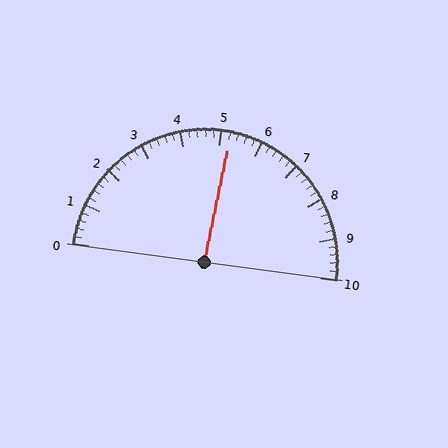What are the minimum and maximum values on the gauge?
The gauge ranges from 0 to 10.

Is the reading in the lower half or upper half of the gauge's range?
The reading is in the upper half of the range (0 to 10).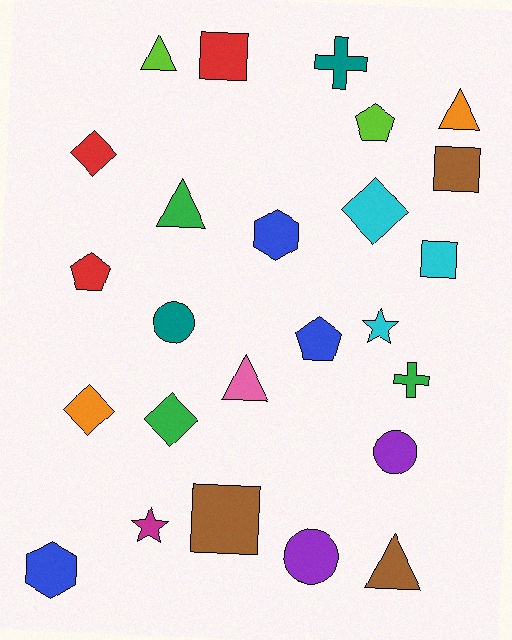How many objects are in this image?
There are 25 objects.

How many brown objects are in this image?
There are 3 brown objects.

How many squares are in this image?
There are 4 squares.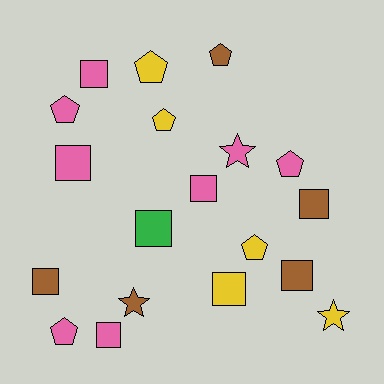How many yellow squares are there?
There is 1 yellow square.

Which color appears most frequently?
Pink, with 8 objects.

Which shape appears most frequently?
Square, with 9 objects.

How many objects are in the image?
There are 19 objects.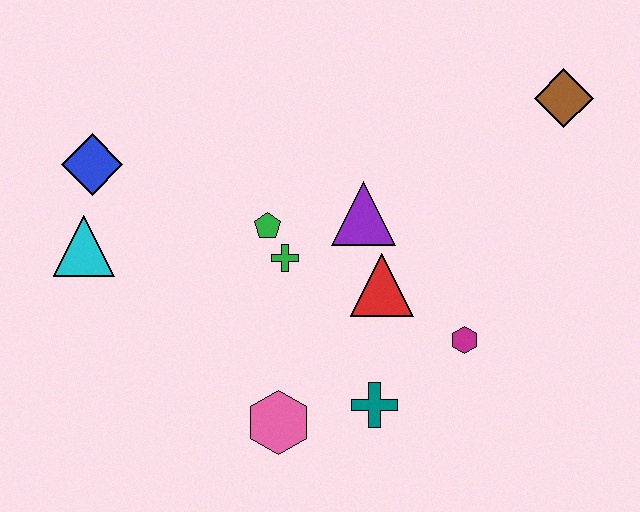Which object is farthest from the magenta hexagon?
The blue diamond is farthest from the magenta hexagon.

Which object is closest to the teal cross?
The pink hexagon is closest to the teal cross.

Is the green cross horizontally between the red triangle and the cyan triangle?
Yes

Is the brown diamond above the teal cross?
Yes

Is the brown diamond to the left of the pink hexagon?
No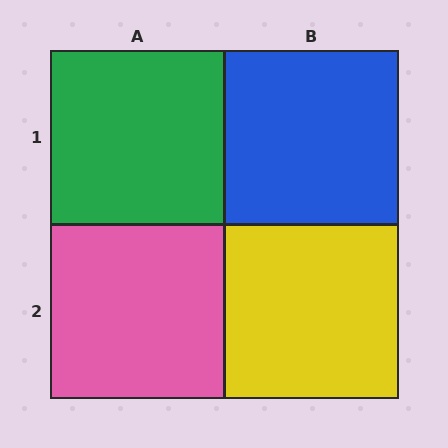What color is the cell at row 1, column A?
Green.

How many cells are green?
1 cell is green.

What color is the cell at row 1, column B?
Blue.